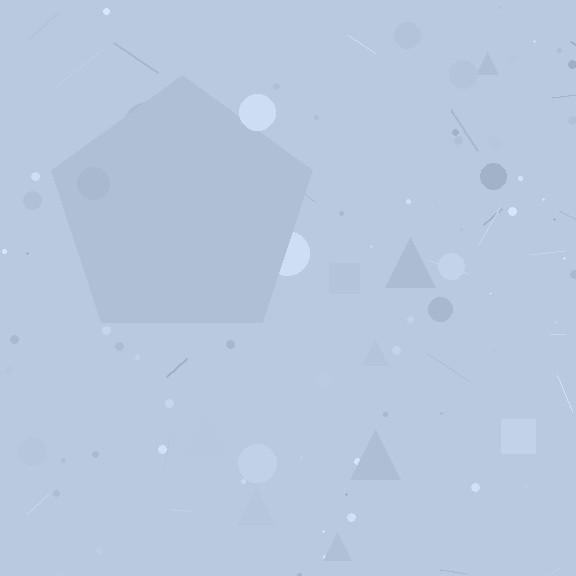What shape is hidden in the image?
A pentagon is hidden in the image.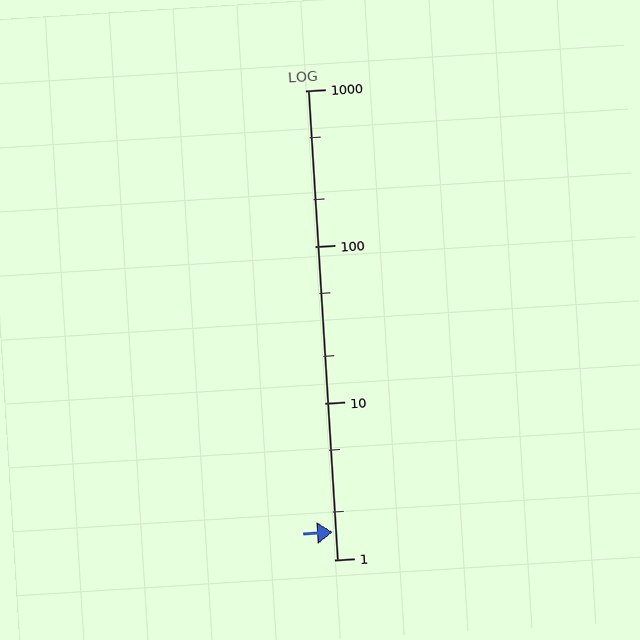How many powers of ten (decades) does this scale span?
The scale spans 3 decades, from 1 to 1000.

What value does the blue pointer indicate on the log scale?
The pointer indicates approximately 1.5.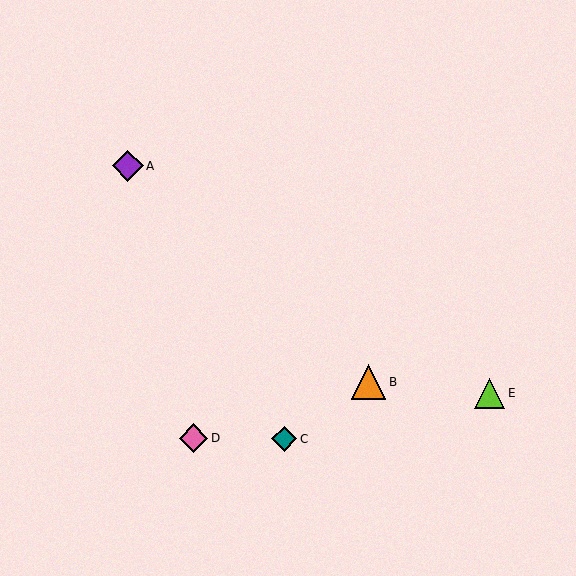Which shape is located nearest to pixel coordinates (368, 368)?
The orange triangle (labeled B) at (368, 382) is nearest to that location.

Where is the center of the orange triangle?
The center of the orange triangle is at (368, 382).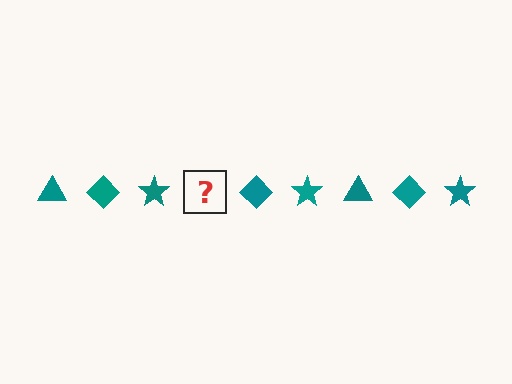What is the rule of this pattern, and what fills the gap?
The rule is that the pattern cycles through triangle, diamond, star shapes in teal. The gap should be filled with a teal triangle.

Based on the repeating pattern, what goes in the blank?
The blank should be a teal triangle.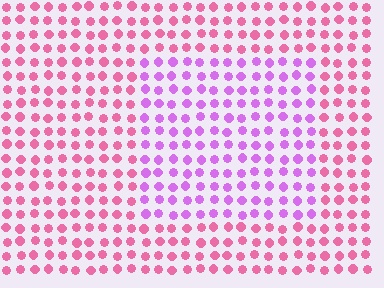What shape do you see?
I see a rectangle.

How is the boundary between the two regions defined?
The boundary is defined purely by a slight shift in hue (about 42 degrees). Spacing, size, and orientation are identical on both sides.